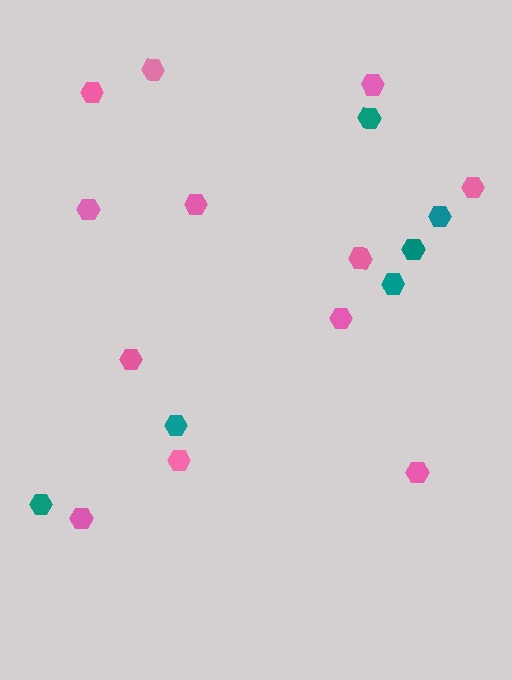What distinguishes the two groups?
There are 2 groups: one group of pink hexagons (12) and one group of teal hexagons (6).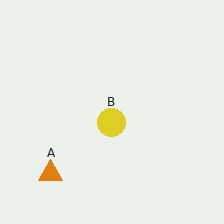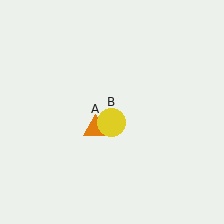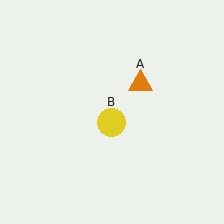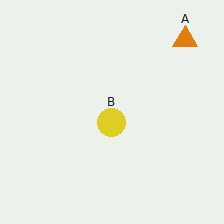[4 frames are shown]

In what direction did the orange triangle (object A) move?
The orange triangle (object A) moved up and to the right.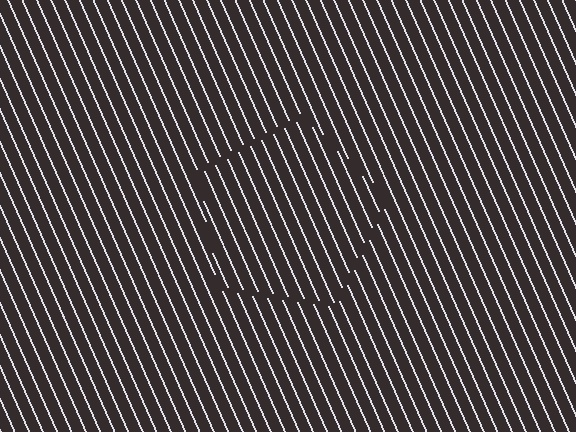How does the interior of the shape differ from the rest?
The interior of the shape contains the same grating, shifted by half a period — the contour is defined by the phase discontinuity where line-ends from the inner and outer gratings abut.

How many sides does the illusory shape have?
5 sides — the line-ends trace a pentagon.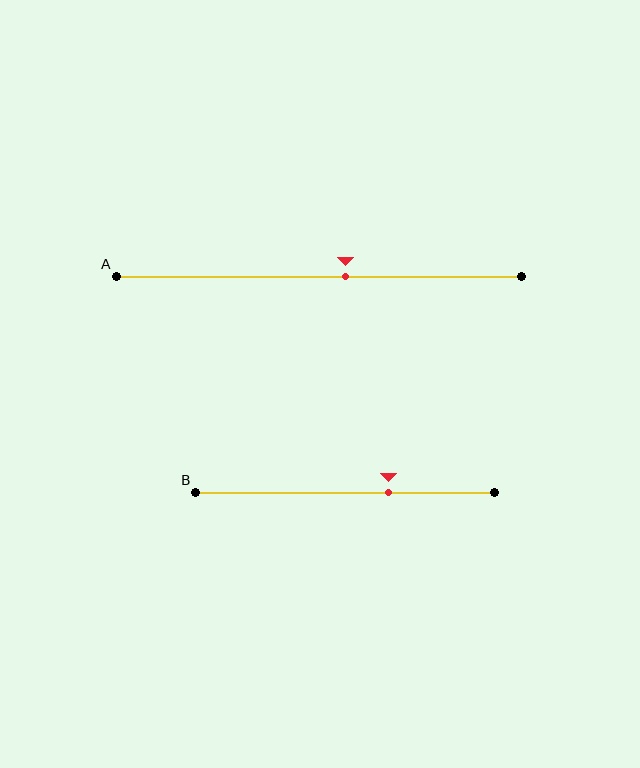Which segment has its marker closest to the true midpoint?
Segment A has its marker closest to the true midpoint.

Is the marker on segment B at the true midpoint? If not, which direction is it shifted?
No, the marker on segment B is shifted to the right by about 15% of the segment length.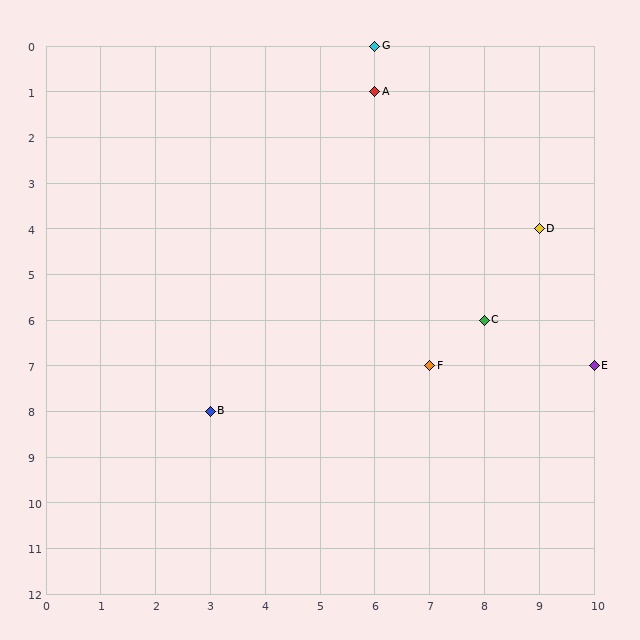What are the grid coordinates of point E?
Point E is at grid coordinates (10, 7).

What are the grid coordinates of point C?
Point C is at grid coordinates (8, 6).